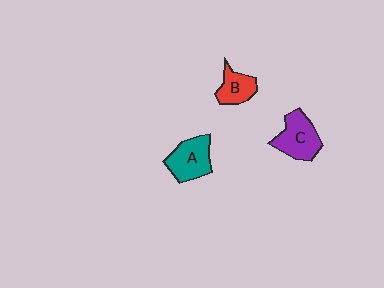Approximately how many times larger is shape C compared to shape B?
Approximately 1.5 times.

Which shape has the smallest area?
Shape B (red).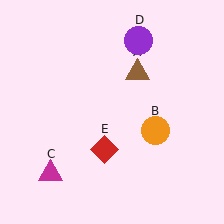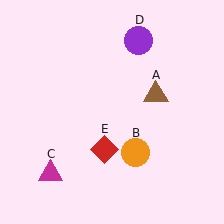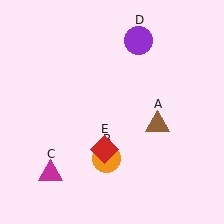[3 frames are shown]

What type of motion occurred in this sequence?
The brown triangle (object A), orange circle (object B) rotated clockwise around the center of the scene.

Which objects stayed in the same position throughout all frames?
Magenta triangle (object C) and purple circle (object D) and red diamond (object E) remained stationary.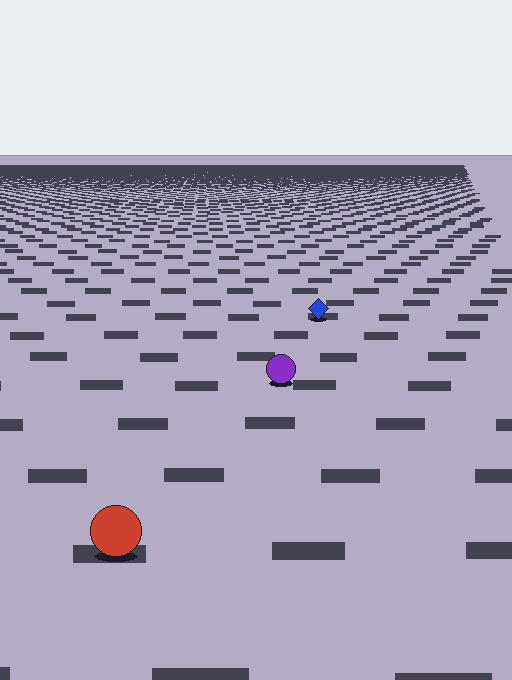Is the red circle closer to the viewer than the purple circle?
Yes. The red circle is closer — you can tell from the texture gradient: the ground texture is coarser near it.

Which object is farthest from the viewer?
The blue diamond is farthest from the viewer. It appears smaller and the ground texture around it is denser.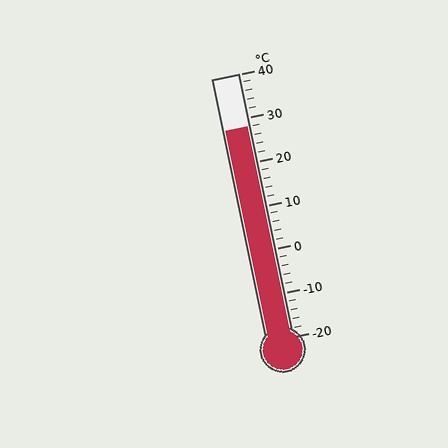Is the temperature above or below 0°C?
The temperature is above 0°C.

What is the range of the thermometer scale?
The thermometer scale ranges from -20°C to 40°C.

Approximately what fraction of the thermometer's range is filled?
The thermometer is filled to approximately 80% of its range.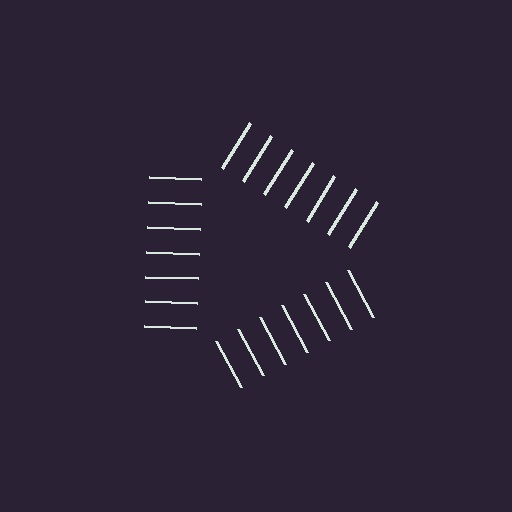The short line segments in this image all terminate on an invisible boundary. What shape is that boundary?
An illusory triangle — the line segments terminate on its edges but no continuous stroke is drawn.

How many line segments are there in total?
21 — 7 along each of the 3 edges.